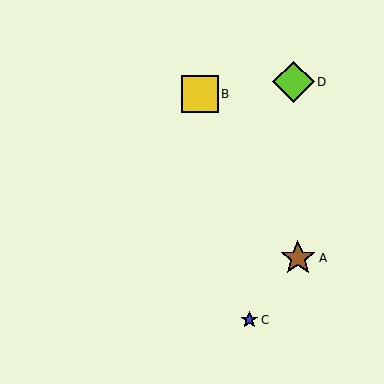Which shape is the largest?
The lime diamond (labeled D) is the largest.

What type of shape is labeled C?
Shape C is a blue star.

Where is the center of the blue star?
The center of the blue star is at (249, 320).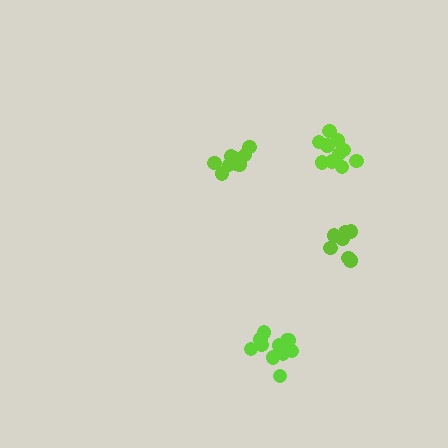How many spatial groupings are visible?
There are 4 spatial groupings.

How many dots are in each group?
Group 1: 11 dots, Group 2: 7 dots, Group 3: 10 dots, Group 4: 12 dots (40 total).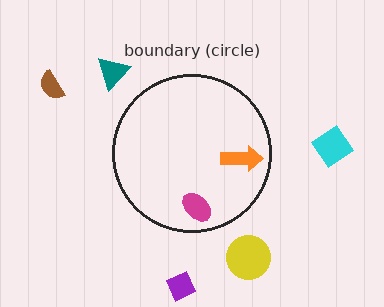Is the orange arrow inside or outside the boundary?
Inside.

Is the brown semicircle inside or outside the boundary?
Outside.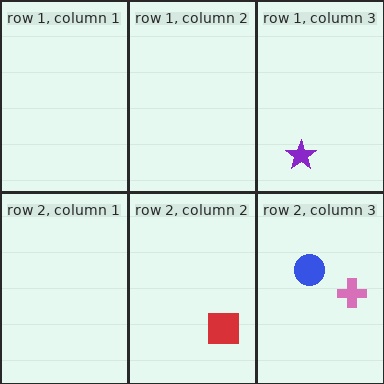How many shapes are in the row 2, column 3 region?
2.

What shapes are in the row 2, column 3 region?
The blue circle, the pink cross.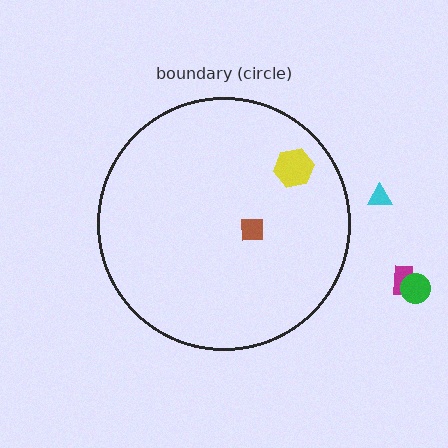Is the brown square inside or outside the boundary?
Inside.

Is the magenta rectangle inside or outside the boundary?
Outside.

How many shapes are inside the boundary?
2 inside, 3 outside.